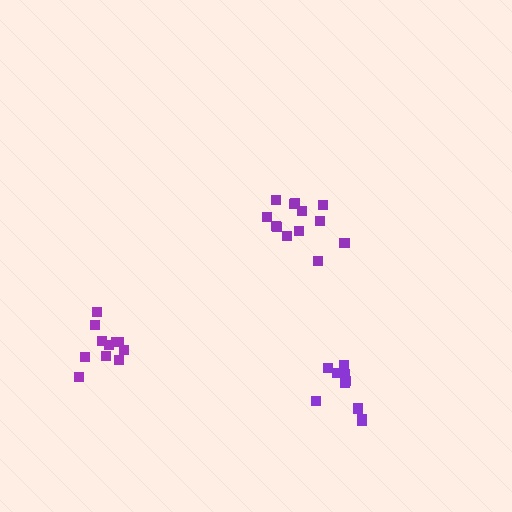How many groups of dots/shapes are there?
There are 3 groups.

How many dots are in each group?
Group 1: 13 dots, Group 2: 11 dots, Group 3: 11 dots (35 total).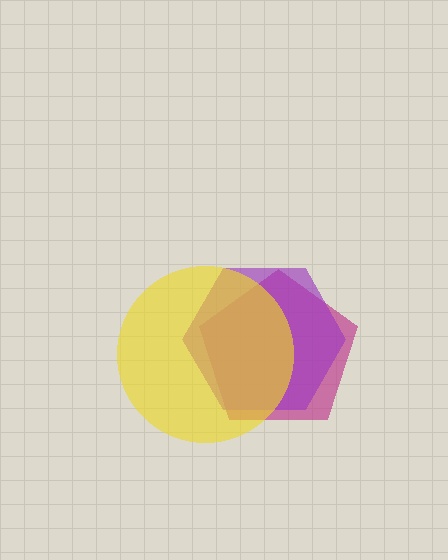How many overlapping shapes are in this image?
There are 3 overlapping shapes in the image.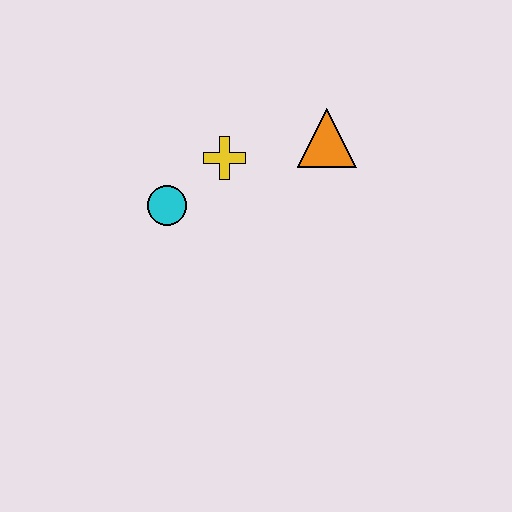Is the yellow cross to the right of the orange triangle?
No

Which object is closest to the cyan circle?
The yellow cross is closest to the cyan circle.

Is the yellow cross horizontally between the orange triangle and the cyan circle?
Yes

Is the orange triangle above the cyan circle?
Yes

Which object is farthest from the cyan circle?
The orange triangle is farthest from the cyan circle.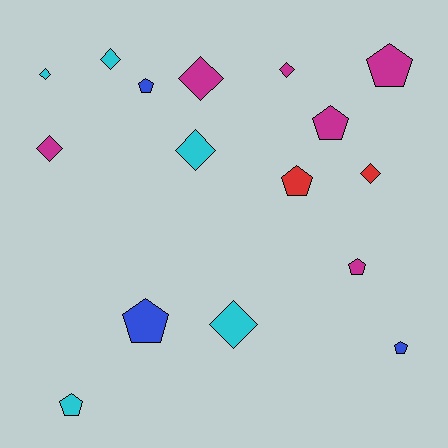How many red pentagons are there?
There is 1 red pentagon.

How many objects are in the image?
There are 16 objects.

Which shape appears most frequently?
Pentagon, with 8 objects.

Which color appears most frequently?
Magenta, with 6 objects.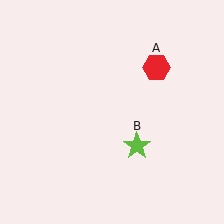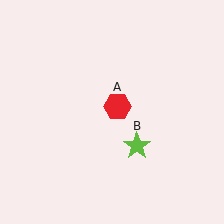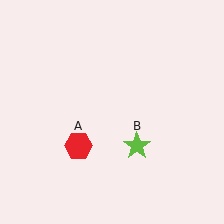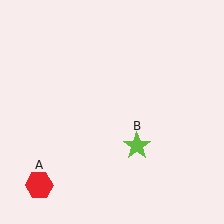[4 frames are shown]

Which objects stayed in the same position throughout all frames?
Lime star (object B) remained stationary.